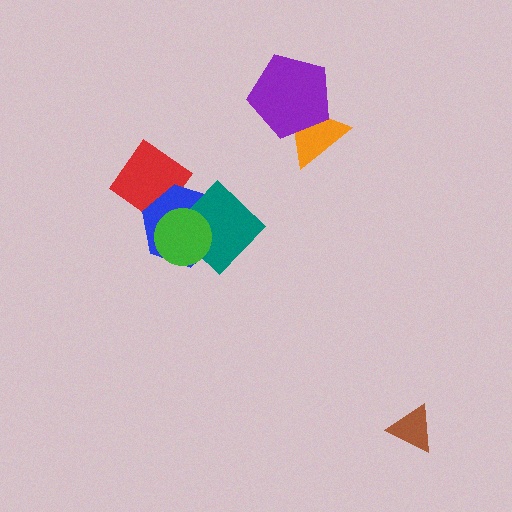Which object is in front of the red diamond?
The blue hexagon is in front of the red diamond.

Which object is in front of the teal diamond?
The green circle is in front of the teal diamond.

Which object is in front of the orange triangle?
The purple pentagon is in front of the orange triangle.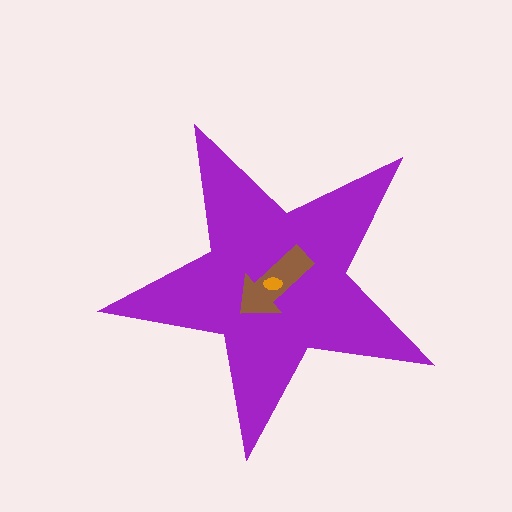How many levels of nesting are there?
3.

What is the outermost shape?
The purple star.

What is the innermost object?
The orange ellipse.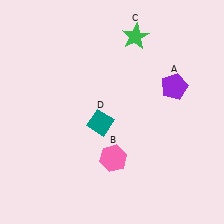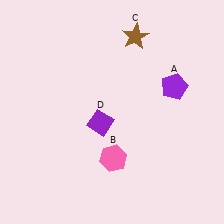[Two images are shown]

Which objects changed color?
C changed from green to brown. D changed from teal to purple.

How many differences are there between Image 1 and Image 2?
There are 2 differences between the two images.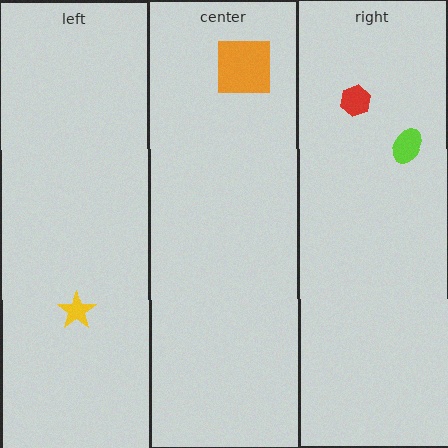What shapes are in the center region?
The orange square.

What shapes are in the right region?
The red hexagon, the lime ellipse.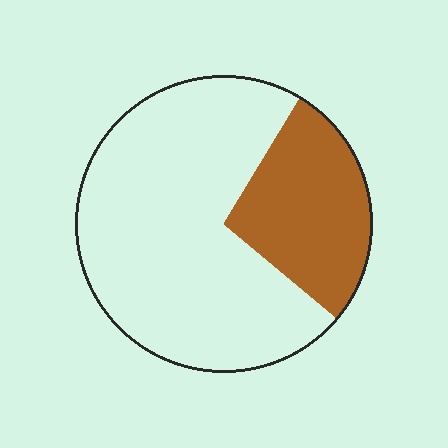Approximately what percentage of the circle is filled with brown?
Approximately 30%.